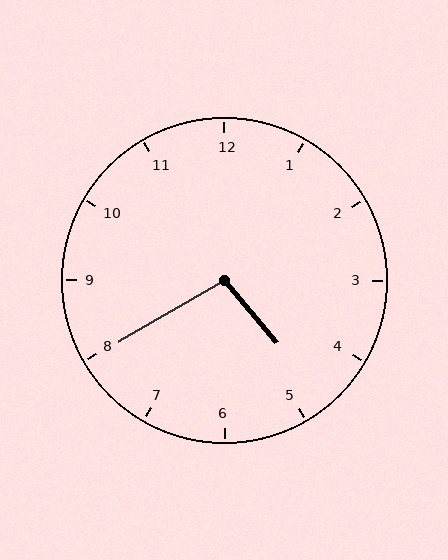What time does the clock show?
4:40.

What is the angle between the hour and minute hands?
Approximately 100 degrees.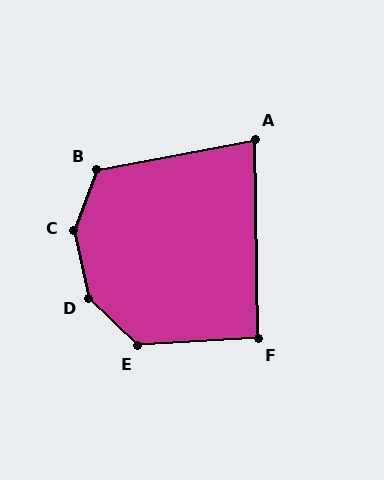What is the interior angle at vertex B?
Approximately 121 degrees (obtuse).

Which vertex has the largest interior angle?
C, at approximately 147 degrees.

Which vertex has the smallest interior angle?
A, at approximately 80 degrees.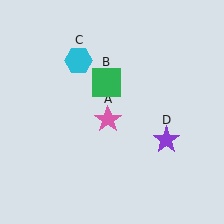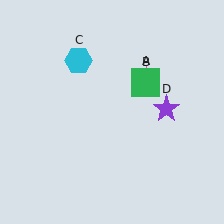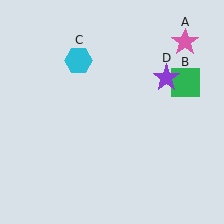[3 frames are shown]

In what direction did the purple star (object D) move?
The purple star (object D) moved up.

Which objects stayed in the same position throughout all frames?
Cyan hexagon (object C) remained stationary.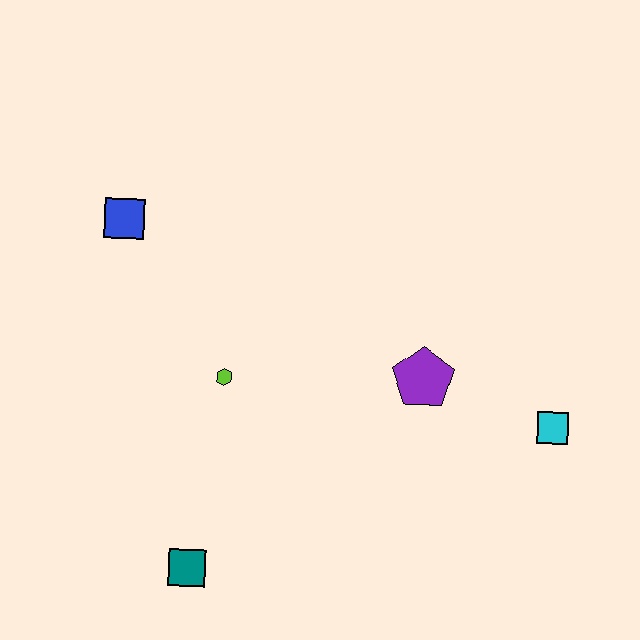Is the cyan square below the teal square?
No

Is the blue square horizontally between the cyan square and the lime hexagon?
No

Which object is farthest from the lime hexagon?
The cyan square is farthest from the lime hexagon.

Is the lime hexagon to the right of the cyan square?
No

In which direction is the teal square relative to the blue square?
The teal square is below the blue square.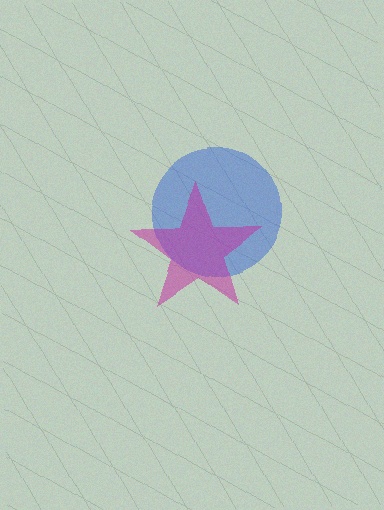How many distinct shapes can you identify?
There are 2 distinct shapes: a blue circle, a magenta star.